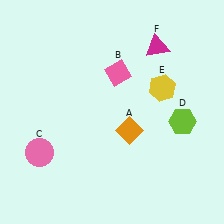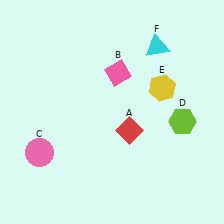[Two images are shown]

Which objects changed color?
A changed from orange to red. F changed from magenta to cyan.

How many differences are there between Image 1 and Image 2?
There are 2 differences between the two images.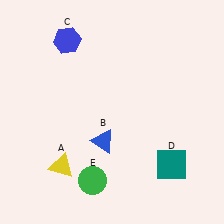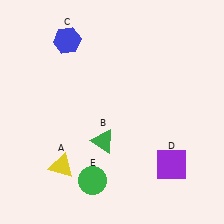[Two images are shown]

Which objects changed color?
B changed from blue to green. D changed from teal to purple.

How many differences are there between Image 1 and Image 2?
There are 2 differences between the two images.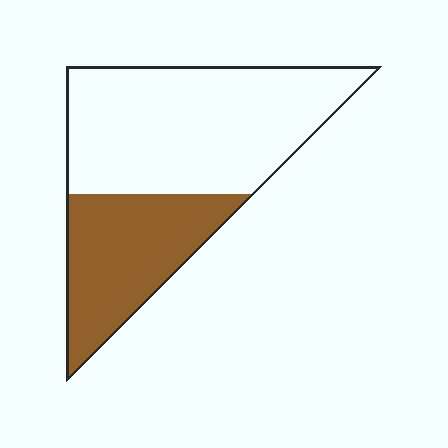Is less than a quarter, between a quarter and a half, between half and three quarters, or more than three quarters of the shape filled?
Between a quarter and a half.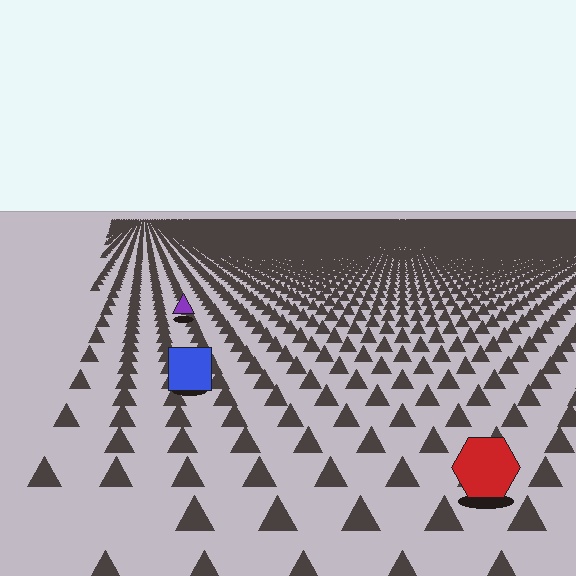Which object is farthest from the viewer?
The purple triangle is farthest from the viewer. It appears smaller and the ground texture around it is denser.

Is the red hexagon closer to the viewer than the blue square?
Yes. The red hexagon is closer — you can tell from the texture gradient: the ground texture is coarser near it.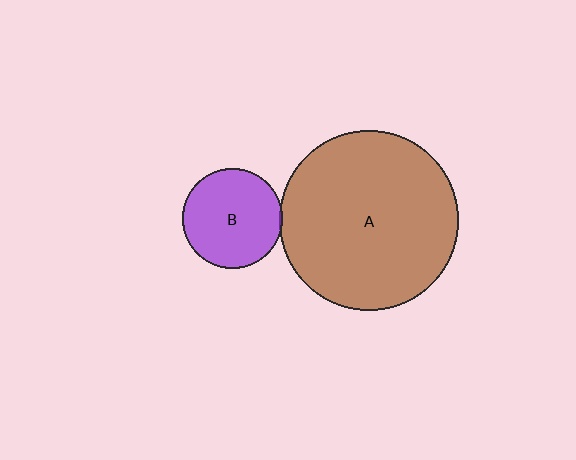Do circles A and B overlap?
Yes.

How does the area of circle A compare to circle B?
Approximately 3.2 times.